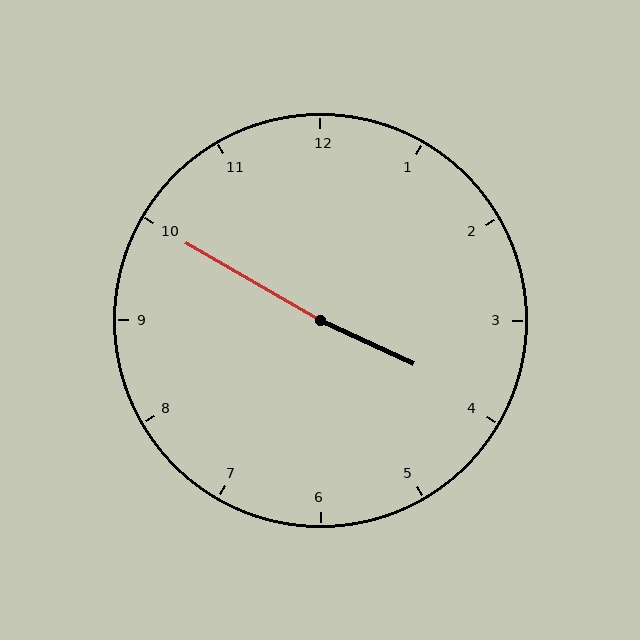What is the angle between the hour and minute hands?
Approximately 175 degrees.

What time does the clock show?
3:50.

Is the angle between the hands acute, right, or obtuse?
It is obtuse.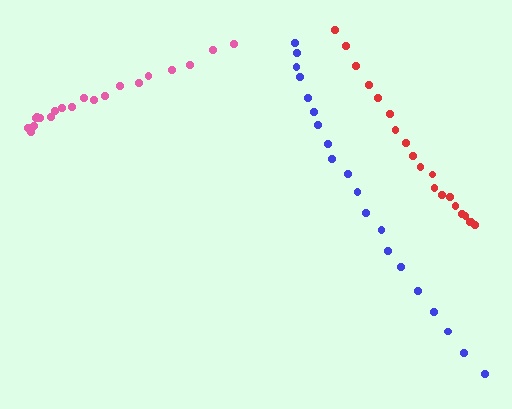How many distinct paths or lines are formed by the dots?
There are 3 distinct paths.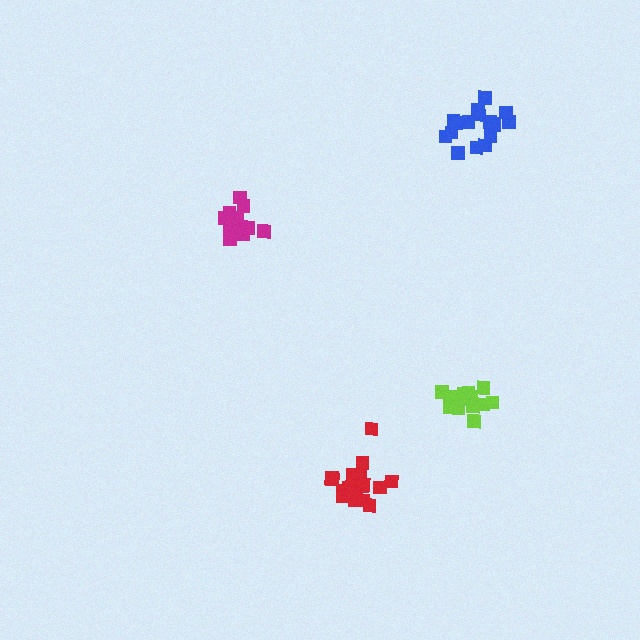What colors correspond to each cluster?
The clusters are colored: lime, magenta, red, blue.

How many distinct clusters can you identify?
There are 4 distinct clusters.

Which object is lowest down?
The red cluster is bottommost.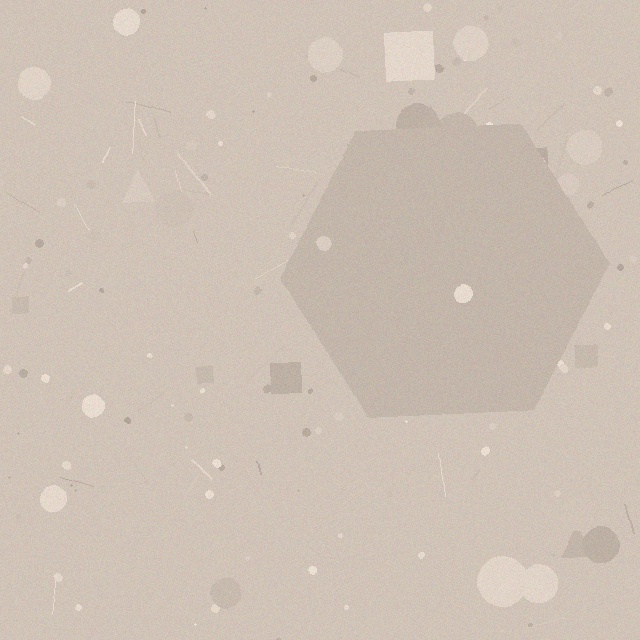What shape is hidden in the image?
A hexagon is hidden in the image.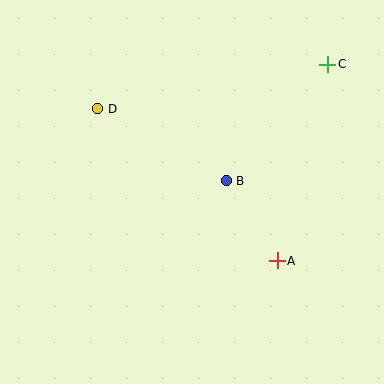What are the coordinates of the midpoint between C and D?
The midpoint between C and D is at (213, 87).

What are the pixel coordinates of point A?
Point A is at (277, 261).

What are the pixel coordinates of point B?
Point B is at (226, 181).